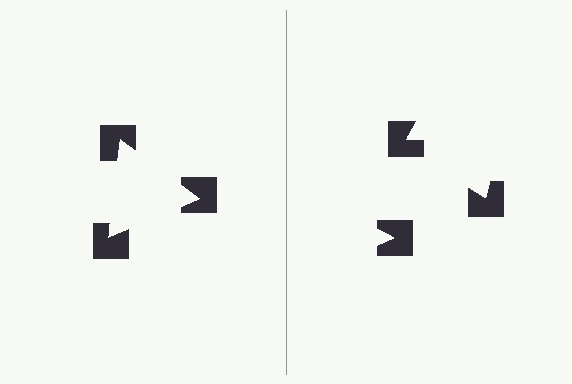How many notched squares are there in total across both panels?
6 — 3 on each side.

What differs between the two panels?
The notched squares are positioned identically on both sides; only the wedge orientations differ. On the left they align to a triangle; on the right they are misaligned.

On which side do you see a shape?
An illusory triangle appears on the left side. On the right side the wedge cuts are rotated, so no coherent shape forms.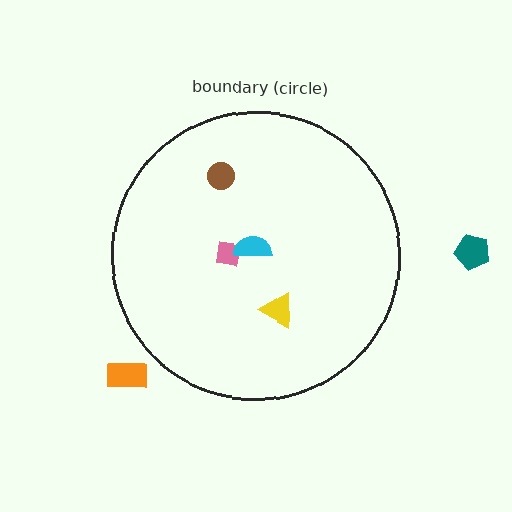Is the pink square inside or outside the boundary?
Inside.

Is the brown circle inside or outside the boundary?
Inside.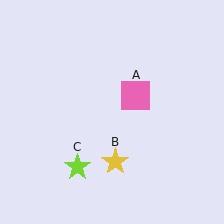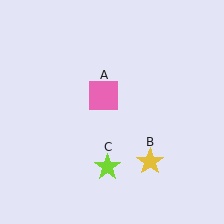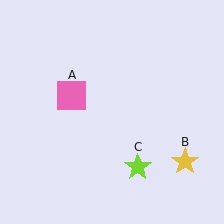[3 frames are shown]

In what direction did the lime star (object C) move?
The lime star (object C) moved right.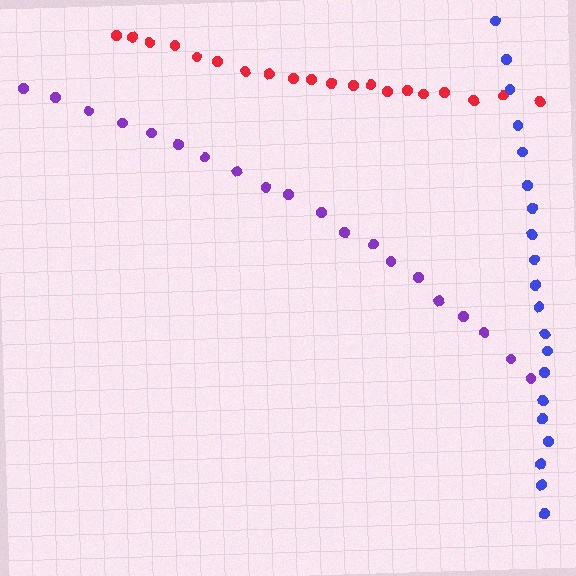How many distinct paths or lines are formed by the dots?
There are 3 distinct paths.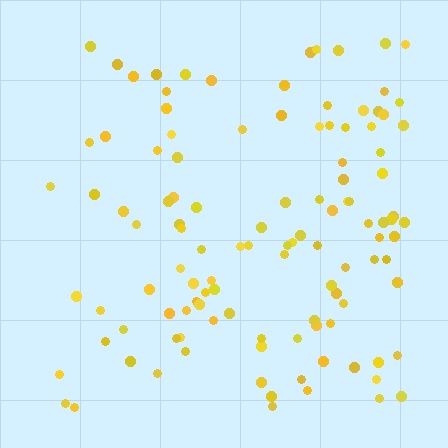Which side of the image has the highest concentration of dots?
The right.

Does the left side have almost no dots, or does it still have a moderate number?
Still a moderate number, just noticeably fewer than the right.